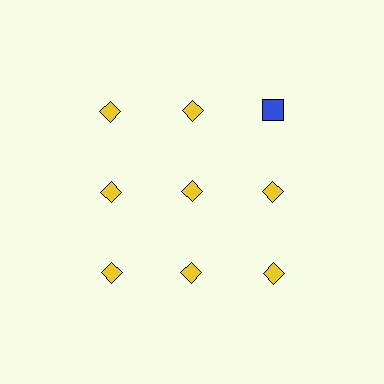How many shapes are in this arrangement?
There are 9 shapes arranged in a grid pattern.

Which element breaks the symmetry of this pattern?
The blue square in the top row, center column breaks the symmetry. All other shapes are yellow diamonds.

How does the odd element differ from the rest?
It differs in both color (blue instead of yellow) and shape (square instead of diamond).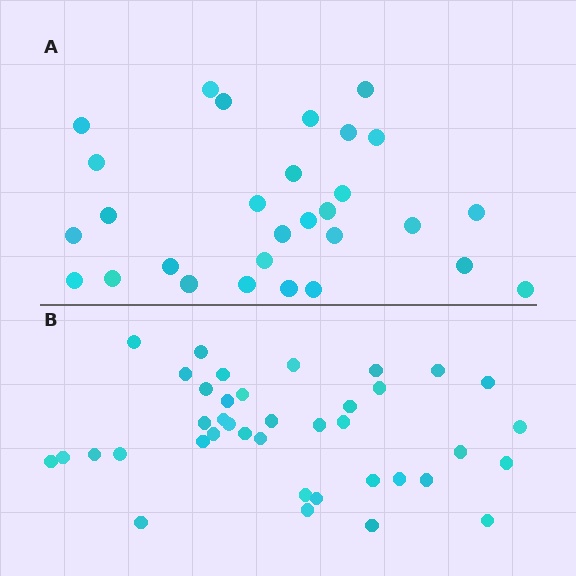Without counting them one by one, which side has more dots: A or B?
Region B (the bottom region) has more dots.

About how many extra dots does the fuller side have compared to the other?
Region B has roughly 10 or so more dots than region A.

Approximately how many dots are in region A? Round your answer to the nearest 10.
About 30 dots. (The exact count is 29, which rounds to 30.)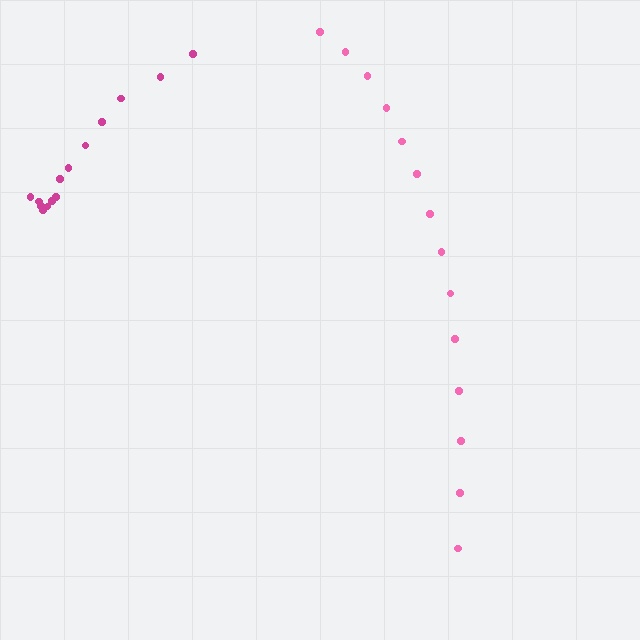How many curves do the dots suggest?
There are 2 distinct paths.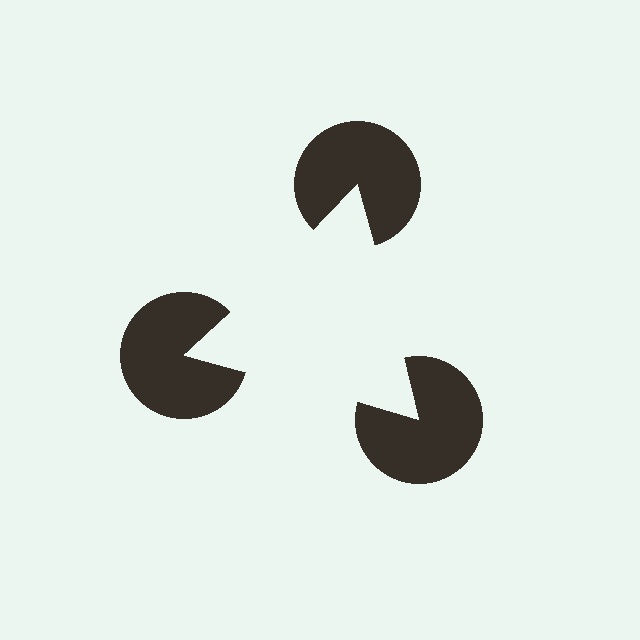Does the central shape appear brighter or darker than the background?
It typically appears slightly brighter than the background, even though no actual brightness change is drawn.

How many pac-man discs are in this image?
There are 3 — one at each vertex of the illusory triangle.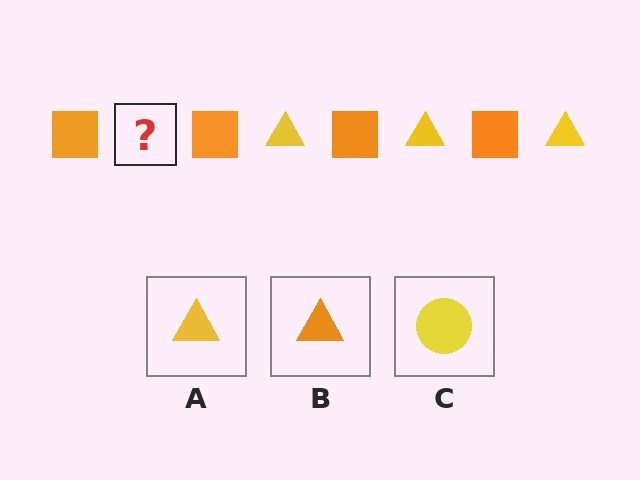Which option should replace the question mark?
Option A.